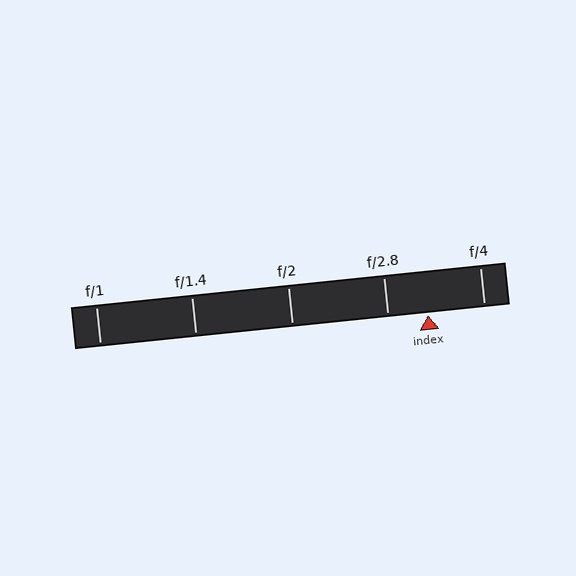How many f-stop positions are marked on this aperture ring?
There are 5 f-stop positions marked.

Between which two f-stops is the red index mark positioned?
The index mark is between f/2.8 and f/4.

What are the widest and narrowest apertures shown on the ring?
The widest aperture shown is f/1 and the narrowest is f/4.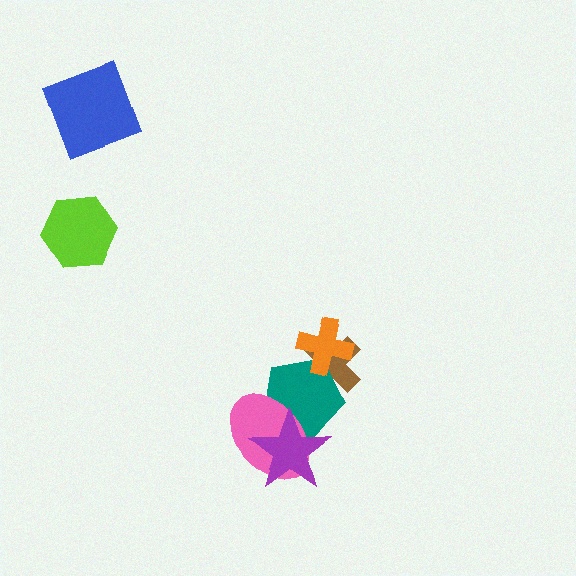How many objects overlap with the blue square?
0 objects overlap with the blue square.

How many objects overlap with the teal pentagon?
4 objects overlap with the teal pentagon.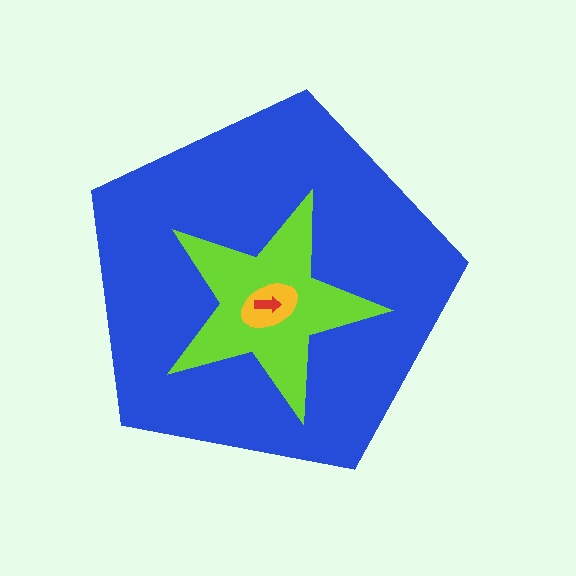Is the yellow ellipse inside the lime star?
Yes.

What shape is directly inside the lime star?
The yellow ellipse.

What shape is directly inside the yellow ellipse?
The red arrow.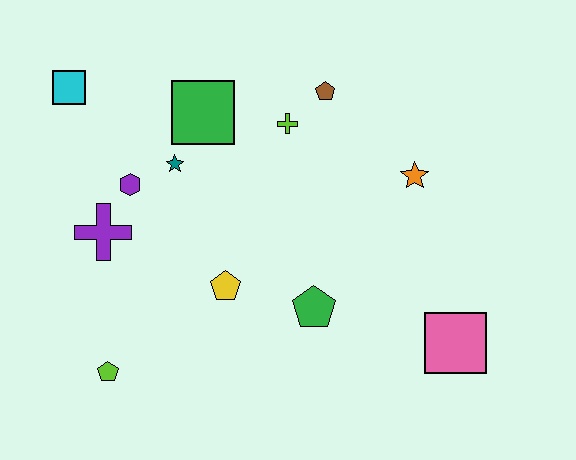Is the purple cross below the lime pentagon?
No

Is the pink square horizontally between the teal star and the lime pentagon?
No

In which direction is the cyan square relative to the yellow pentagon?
The cyan square is above the yellow pentagon.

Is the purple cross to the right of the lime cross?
No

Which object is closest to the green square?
The teal star is closest to the green square.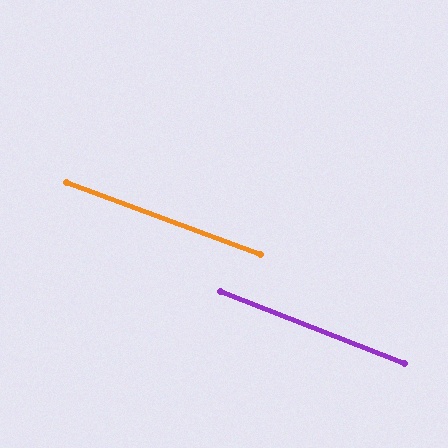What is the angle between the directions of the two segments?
Approximately 1 degree.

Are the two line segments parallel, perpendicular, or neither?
Parallel — their directions differ by only 1.2°.